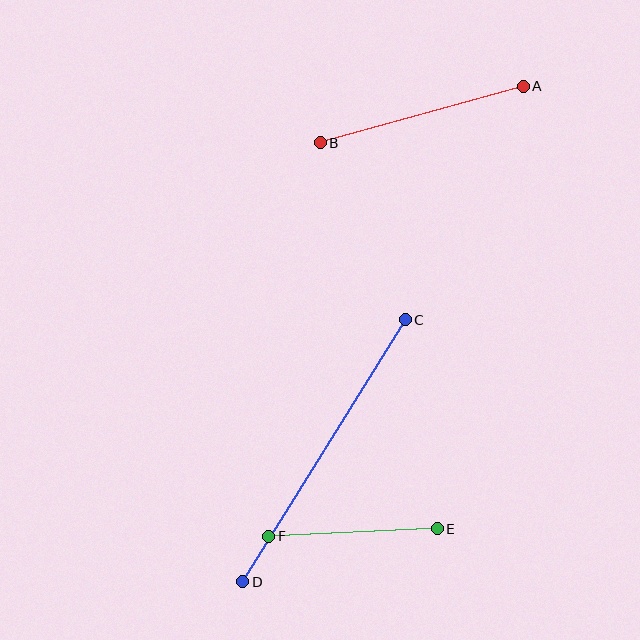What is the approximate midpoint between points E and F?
The midpoint is at approximately (353, 532) pixels.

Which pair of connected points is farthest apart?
Points C and D are farthest apart.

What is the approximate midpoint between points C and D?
The midpoint is at approximately (324, 451) pixels.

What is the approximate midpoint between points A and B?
The midpoint is at approximately (422, 115) pixels.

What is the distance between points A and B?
The distance is approximately 210 pixels.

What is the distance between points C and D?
The distance is approximately 308 pixels.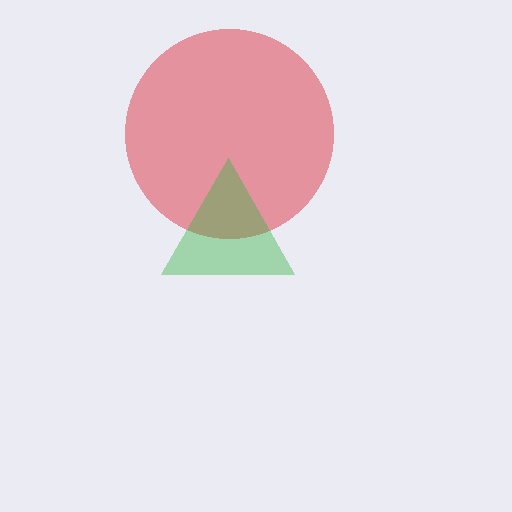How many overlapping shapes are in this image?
There are 2 overlapping shapes in the image.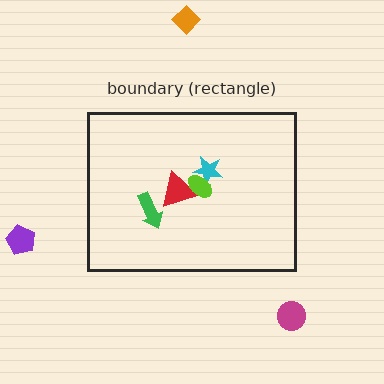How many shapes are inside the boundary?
4 inside, 3 outside.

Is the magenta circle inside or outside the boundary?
Outside.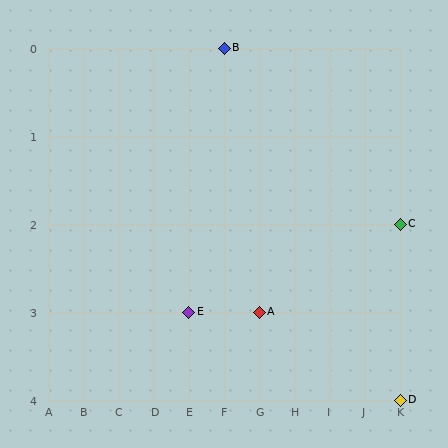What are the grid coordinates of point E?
Point E is at grid coordinates (E, 3).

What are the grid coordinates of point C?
Point C is at grid coordinates (K, 2).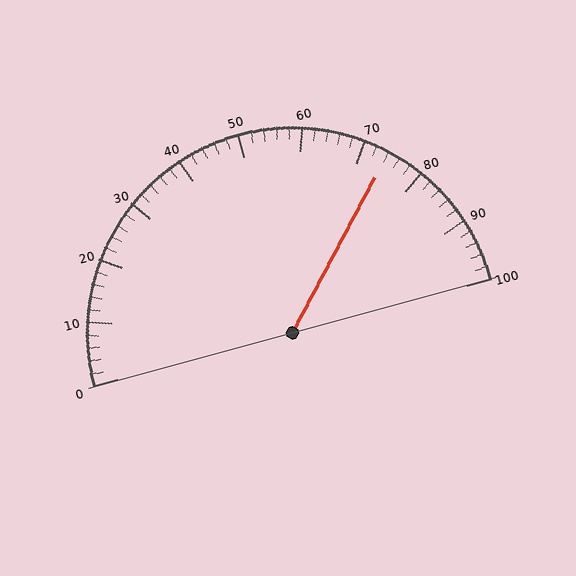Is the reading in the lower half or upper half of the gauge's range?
The reading is in the upper half of the range (0 to 100).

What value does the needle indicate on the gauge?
The needle indicates approximately 74.